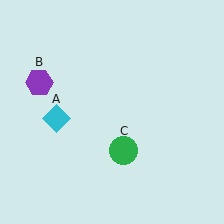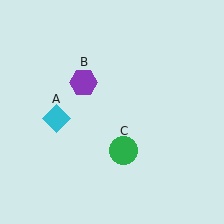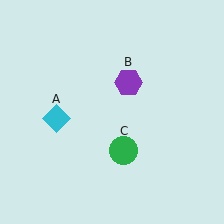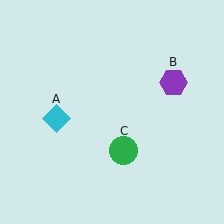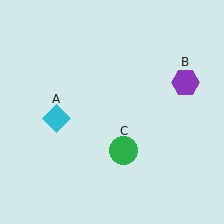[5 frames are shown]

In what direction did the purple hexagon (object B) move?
The purple hexagon (object B) moved right.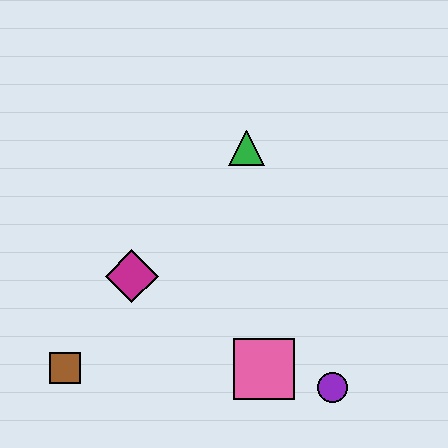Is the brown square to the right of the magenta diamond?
No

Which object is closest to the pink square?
The purple circle is closest to the pink square.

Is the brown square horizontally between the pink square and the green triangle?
No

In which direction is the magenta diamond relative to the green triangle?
The magenta diamond is below the green triangle.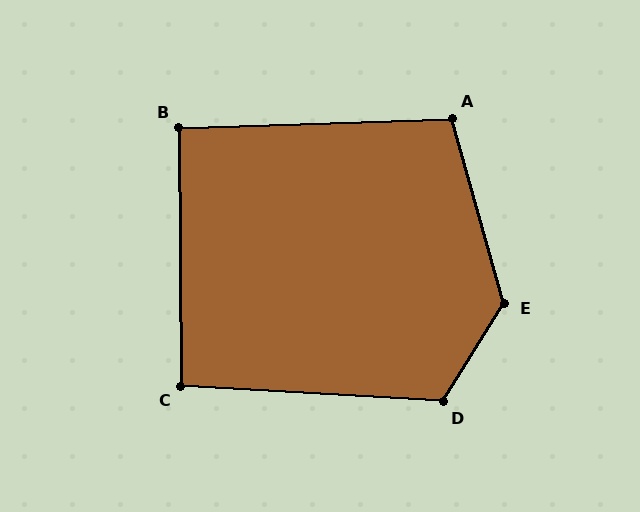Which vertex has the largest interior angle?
E, at approximately 132 degrees.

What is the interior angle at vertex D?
Approximately 119 degrees (obtuse).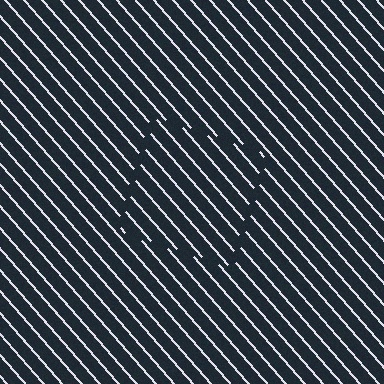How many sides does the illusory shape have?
4 sides — the line-ends trace a square.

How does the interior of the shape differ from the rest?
The interior of the shape contains the same grating, shifted by half a period — the contour is defined by the phase discontinuity where line-ends from the inner and outer gratings abut.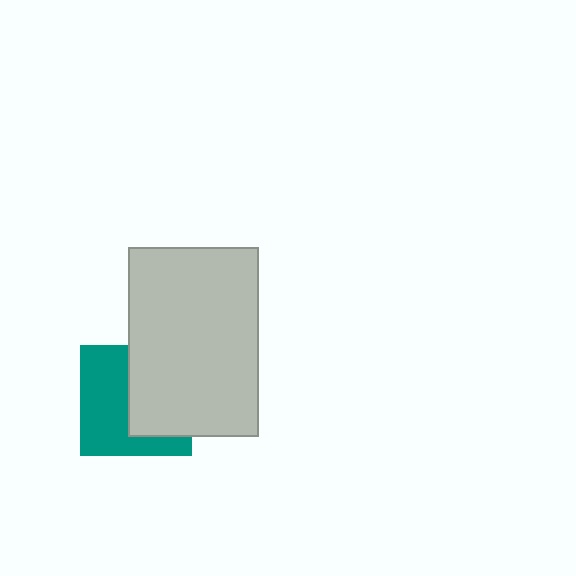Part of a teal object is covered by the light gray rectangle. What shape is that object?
It is a square.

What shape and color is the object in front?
The object in front is a light gray rectangle.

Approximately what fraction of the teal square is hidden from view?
Roughly 48% of the teal square is hidden behind the light gray rectangle.